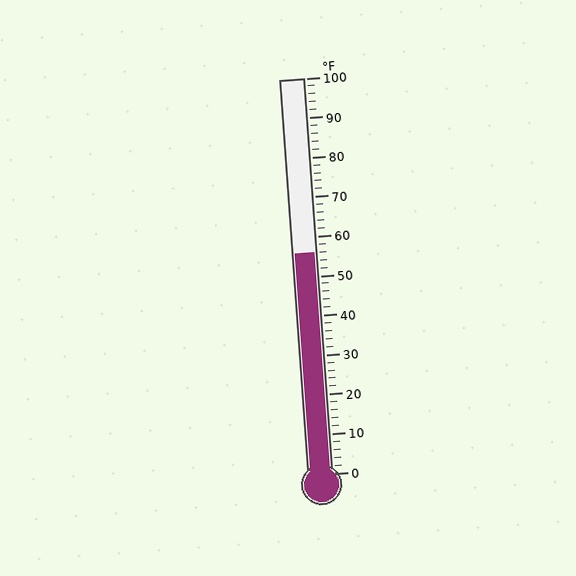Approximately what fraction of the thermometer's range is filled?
The thermometer is filled to approximately 55% of its range.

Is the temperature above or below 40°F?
The temperature is above 40°F.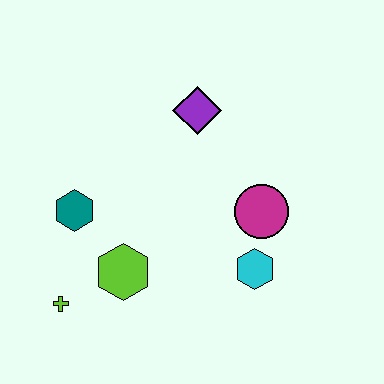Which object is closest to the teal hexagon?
The lime hexagon is closest to the teal hexagon.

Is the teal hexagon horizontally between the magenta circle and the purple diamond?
No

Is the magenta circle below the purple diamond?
Yes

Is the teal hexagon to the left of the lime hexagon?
Yes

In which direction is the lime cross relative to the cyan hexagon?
The lime cross is to the left of the cyan hexagon.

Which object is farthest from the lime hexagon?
The purple diamond is farthest from the lime hexagon.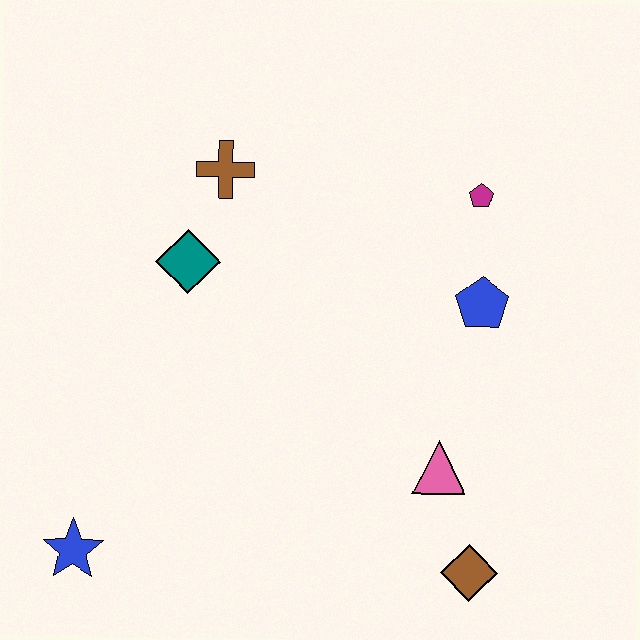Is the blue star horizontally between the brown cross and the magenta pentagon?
No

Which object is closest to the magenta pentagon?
The blue pentagon is closest to the magenta pentagon.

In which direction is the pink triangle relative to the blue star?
The pink triangle is to the right of the blue star.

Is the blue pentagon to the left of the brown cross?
No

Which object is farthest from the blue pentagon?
The blue star is farthest from the blue pentagon.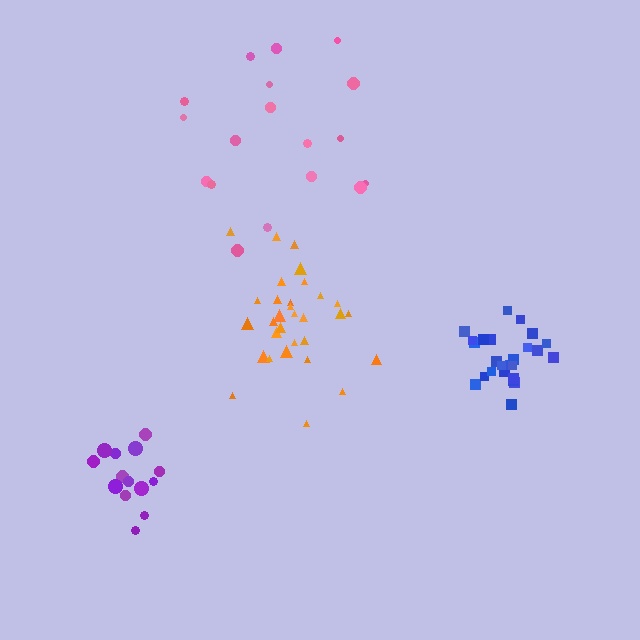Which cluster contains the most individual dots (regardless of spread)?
Orange (32).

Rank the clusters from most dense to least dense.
blue, purple, orange, pink.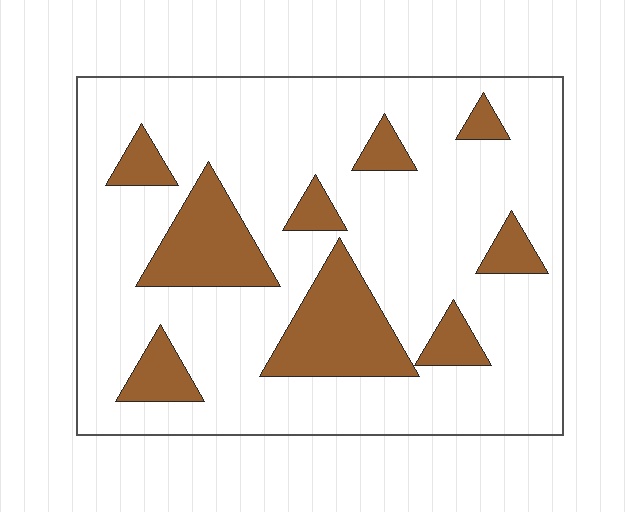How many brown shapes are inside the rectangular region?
9.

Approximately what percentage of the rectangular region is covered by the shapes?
Approximately 20%.